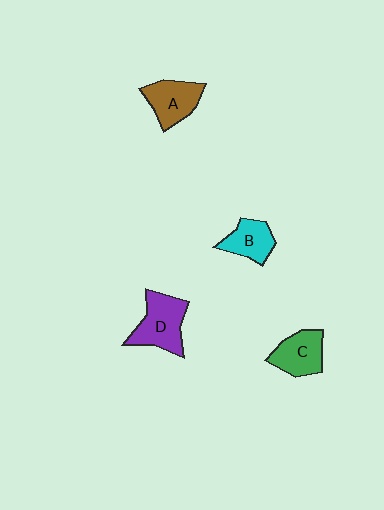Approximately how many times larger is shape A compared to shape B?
Approximately 1.2 times.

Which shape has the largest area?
Shape D (purple).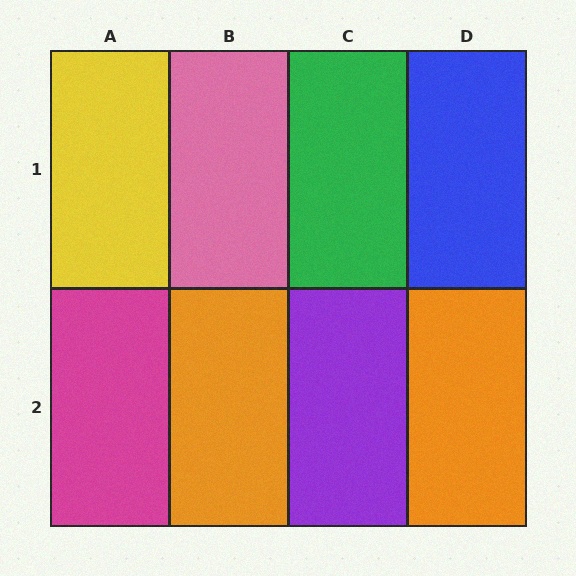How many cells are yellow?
1 cell is yellow.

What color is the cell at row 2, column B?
Orange.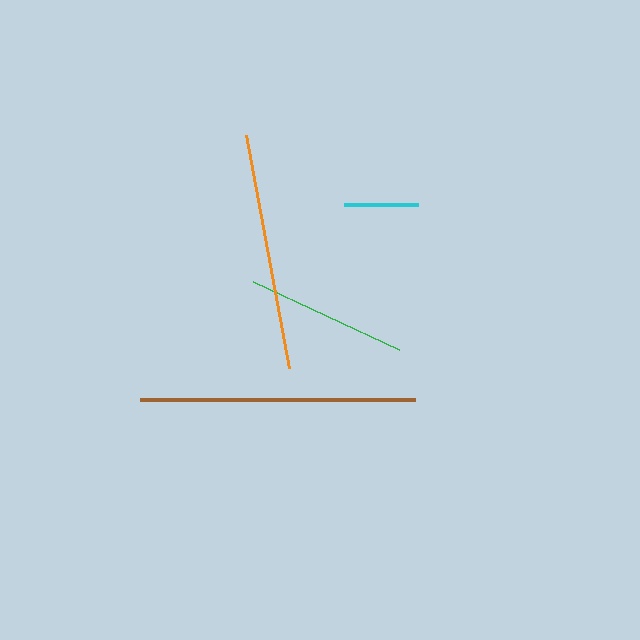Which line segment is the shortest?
The cyan line is the shortest at approximately 74 pixels.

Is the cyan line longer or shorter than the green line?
The green line is longer than the cyan line.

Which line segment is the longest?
The brown line is the longest at approximately 275 pixels.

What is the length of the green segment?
The green segment is approximately 161 pixels long.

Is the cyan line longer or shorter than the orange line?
The orange line is longer than the cyan line.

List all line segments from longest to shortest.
From longest to shortest: brown, orange, green, cyan.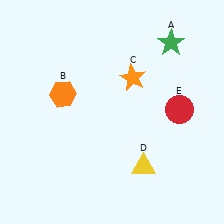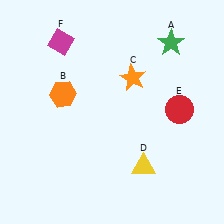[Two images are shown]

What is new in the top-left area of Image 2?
A magenta diamond (F) was added in the top-left area of Image 2.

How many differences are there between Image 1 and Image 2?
There is 1 difference between the two images.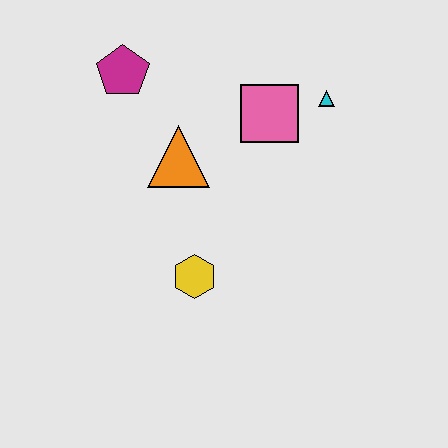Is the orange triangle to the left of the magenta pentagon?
No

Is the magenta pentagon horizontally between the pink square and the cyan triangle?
No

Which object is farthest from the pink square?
The yellow hexagon is farthest from the pink square.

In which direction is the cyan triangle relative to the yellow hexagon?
The cyan triangle is above the yellow hexagon.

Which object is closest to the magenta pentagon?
The orange triangle is closest to the magenta pentagon.